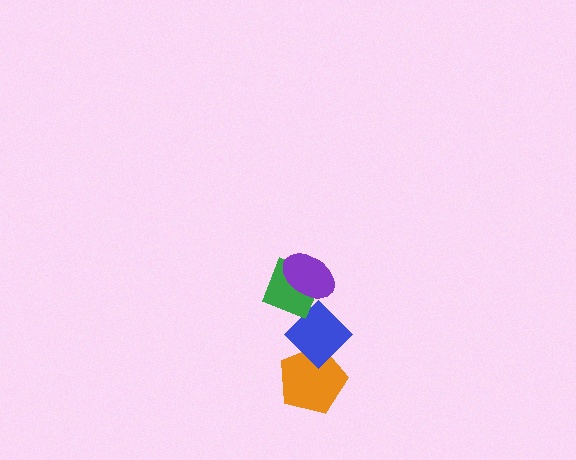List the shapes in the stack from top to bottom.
From top to bottom: the purple ellipse, the green diamond, the blue diamond, the orange pentagon.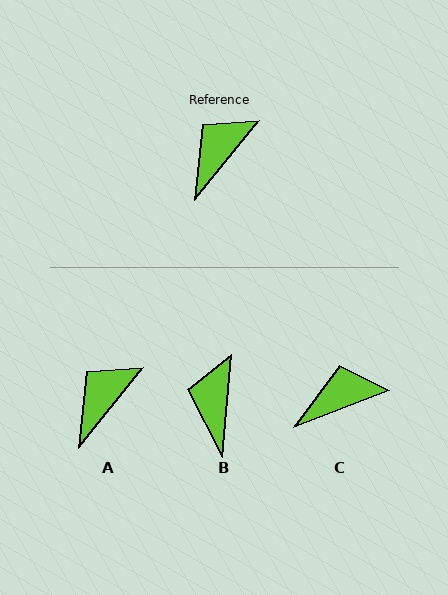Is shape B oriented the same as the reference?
No, it is off by about 34 degrees.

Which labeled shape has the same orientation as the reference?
A.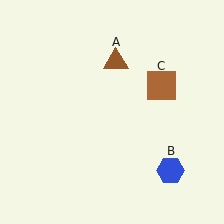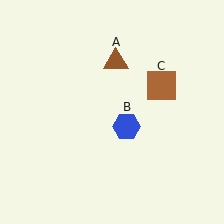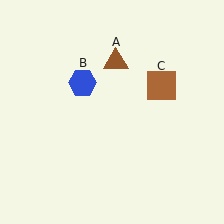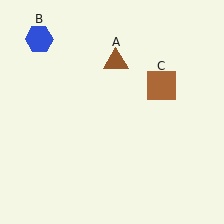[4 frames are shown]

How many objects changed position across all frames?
1 object changed position: blue hexagon (object B).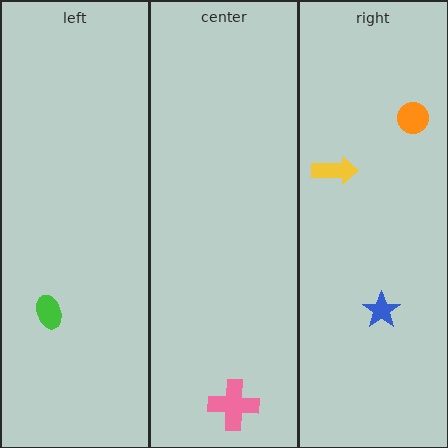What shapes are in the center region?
The pink cross.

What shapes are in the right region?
The blue star, the yellow arrow, the orange circle.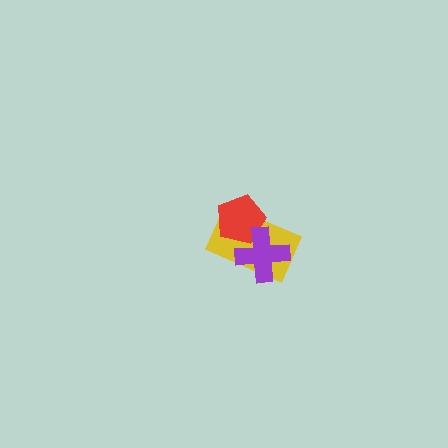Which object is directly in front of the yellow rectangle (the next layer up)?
The red pentagon is directly in front of the yellow rectangle.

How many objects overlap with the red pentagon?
2 objects overlap with the red pentagon.